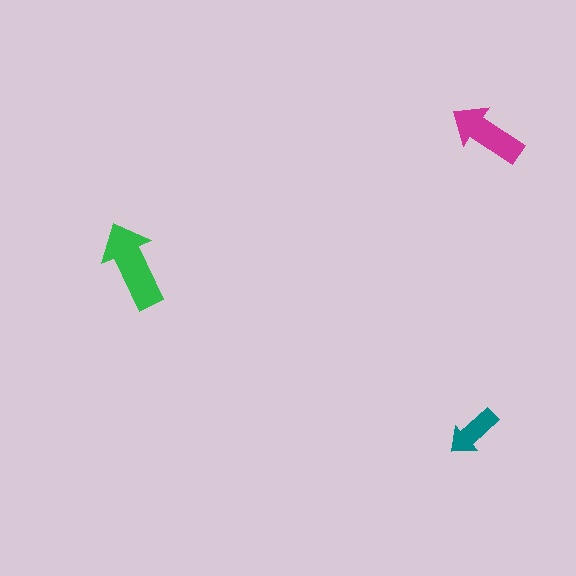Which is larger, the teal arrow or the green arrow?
The green one.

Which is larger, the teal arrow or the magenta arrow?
The magenta one.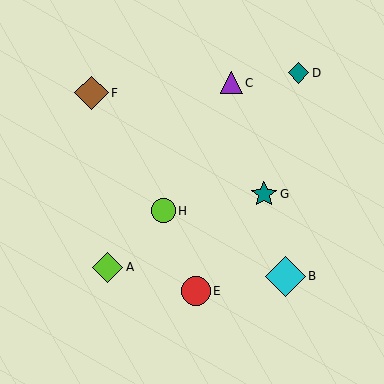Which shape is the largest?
The cyan diamond (labeled B) is the largest.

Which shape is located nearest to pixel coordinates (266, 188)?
The teal star (labeled G) at (264, 194) is nearest to that location.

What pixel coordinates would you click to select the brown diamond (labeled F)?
Click at (91, 93) to select the brown diamond F.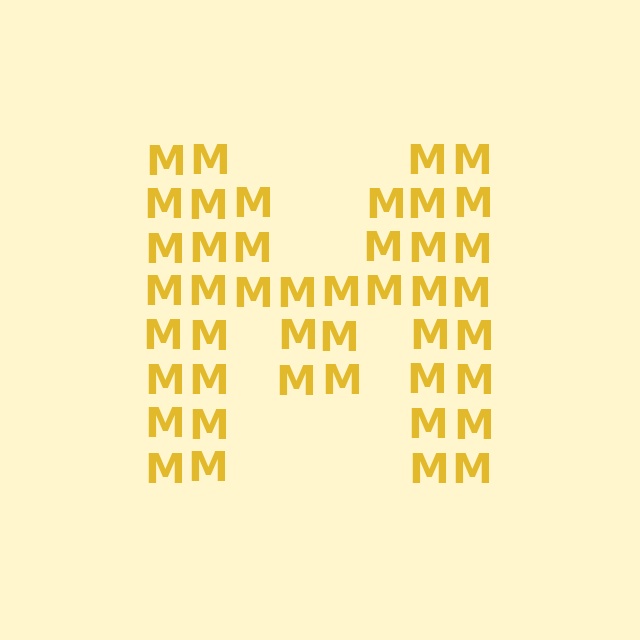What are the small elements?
The small elements are letter M's.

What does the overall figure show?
The overall figure shows the letter M.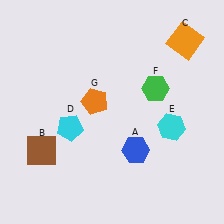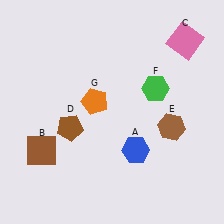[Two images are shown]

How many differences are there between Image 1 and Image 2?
There are 3 differences between the two images.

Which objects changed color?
C changed from orange to pink. D changed from cyan to brown. E changed from cyan to brown.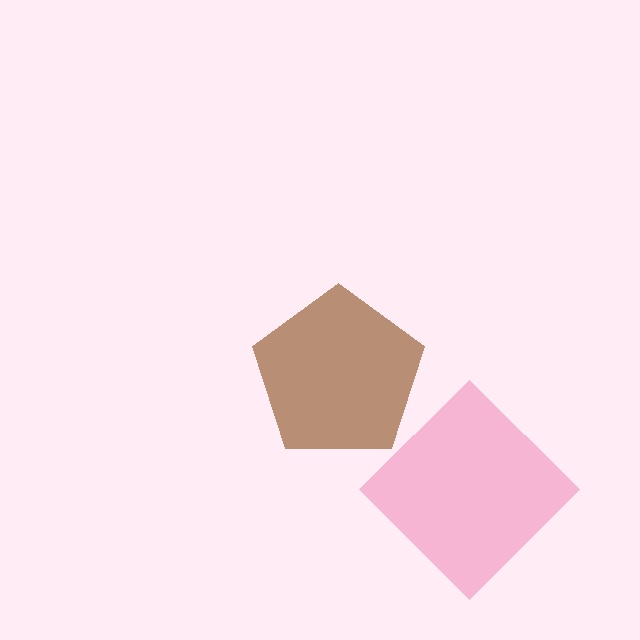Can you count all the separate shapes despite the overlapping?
Yes, there are 2 separate shapes.